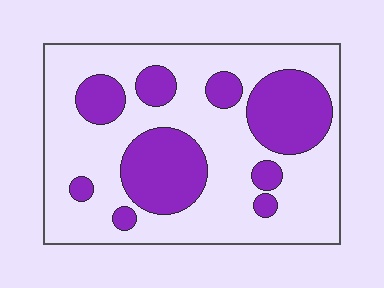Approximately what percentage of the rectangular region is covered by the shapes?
Approximately 30%.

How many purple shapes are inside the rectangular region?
9.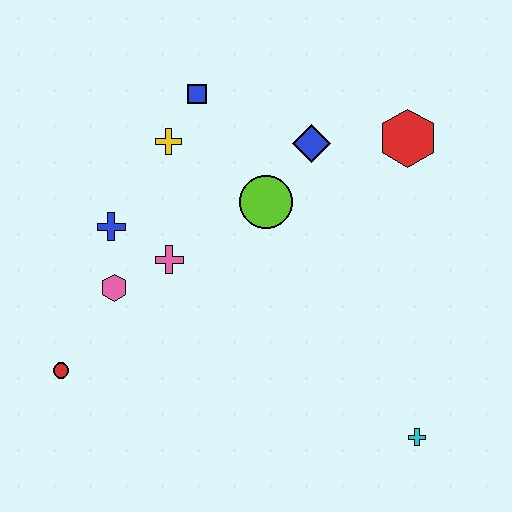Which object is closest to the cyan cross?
The lime circle is closest to the cyan cross.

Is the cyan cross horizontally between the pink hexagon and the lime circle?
No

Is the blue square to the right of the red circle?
Yes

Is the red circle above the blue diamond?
No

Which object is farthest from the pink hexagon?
The cyan cross is farthest from the pink hexagon.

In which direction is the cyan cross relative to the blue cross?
The cyan cross is to the right of the blue cross.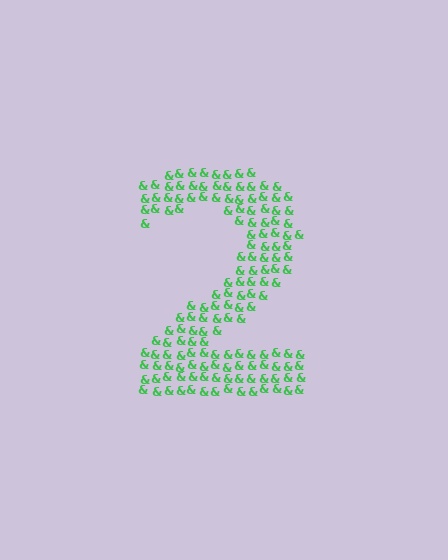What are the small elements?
The small elements are ampersands.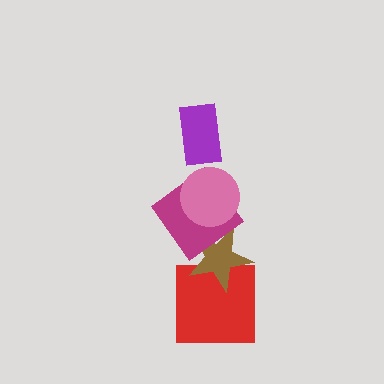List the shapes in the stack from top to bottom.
From top to bottom: the purple rectangle, the pink circle, the magenta diamond, the brown star, the red square.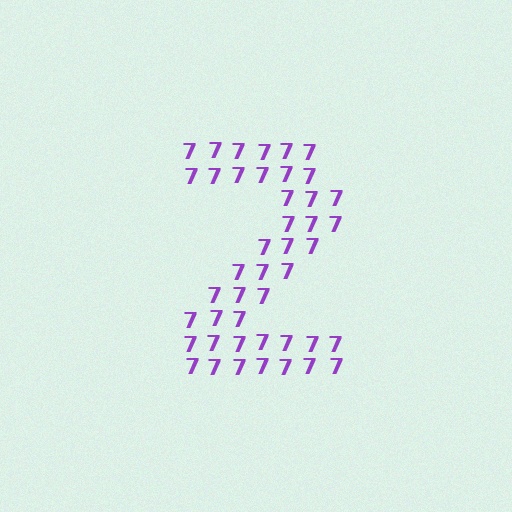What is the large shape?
The large shape is the digit 2.